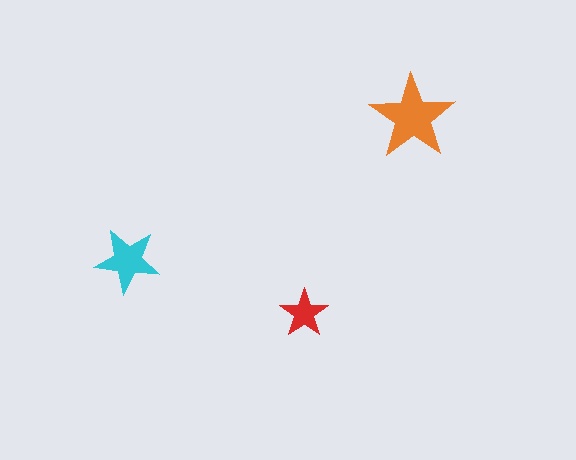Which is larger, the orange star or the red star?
The orange one.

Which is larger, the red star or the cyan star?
The cyan one.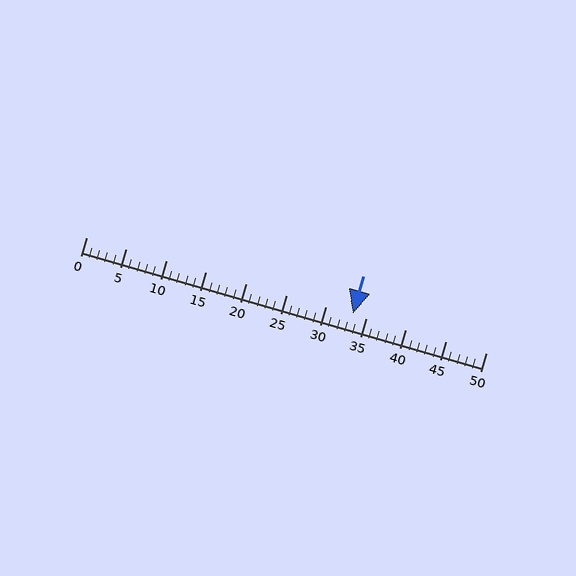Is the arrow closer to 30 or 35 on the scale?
The arrow is closer to 35.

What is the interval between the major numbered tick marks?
The major tick marks are spaced 5 units apart.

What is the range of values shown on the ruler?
The ruler shows values from 0 to 50.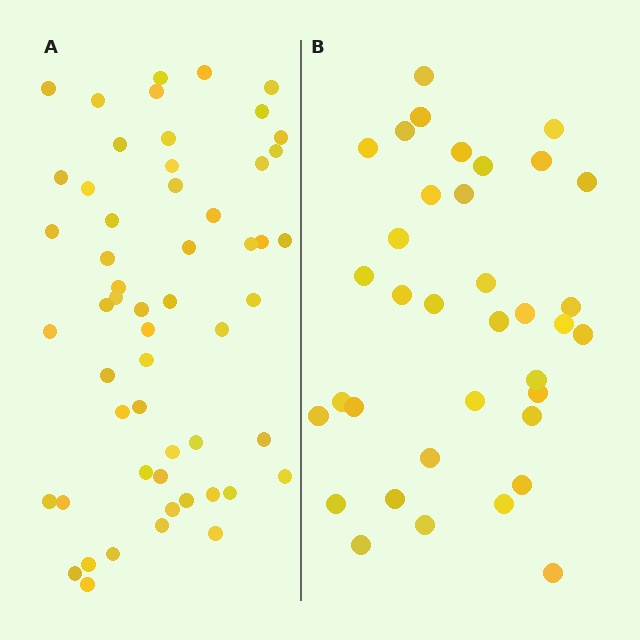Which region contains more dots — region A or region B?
Region A (the left region) has more dots.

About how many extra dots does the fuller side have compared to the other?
Region A has approximately 20 more dots than region B.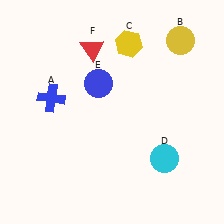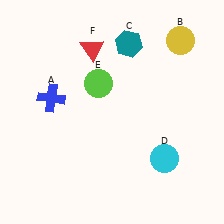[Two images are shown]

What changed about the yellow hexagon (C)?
In Image 1, C is yellow. In Image 2, it changed to teal.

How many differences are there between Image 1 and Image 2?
There are 2 differences between the two images.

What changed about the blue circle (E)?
In Image 1, E is blue. In Image 2, it changed to lime.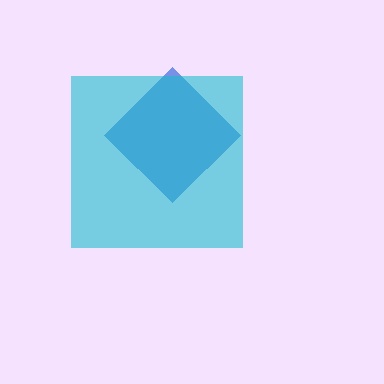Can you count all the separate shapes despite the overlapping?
Yes, there are 2 separate shapes.